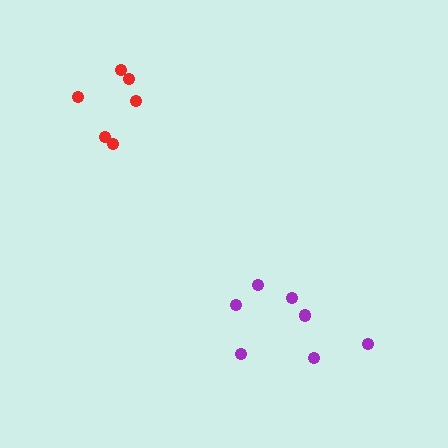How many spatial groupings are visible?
There are 2 spatial groupings.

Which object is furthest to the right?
The purple cluster is rightmost.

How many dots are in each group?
Group 1: 6 dots, Group 2: 8 dots (14 total).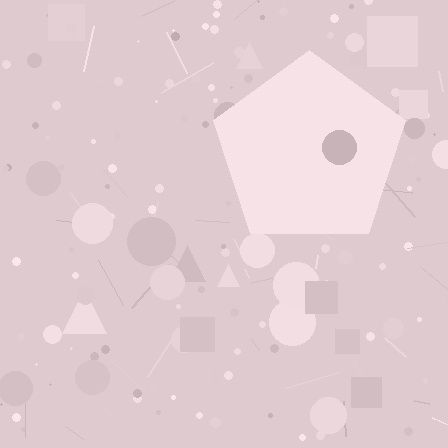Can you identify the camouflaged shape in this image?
The camouflaged shape is a pentagon.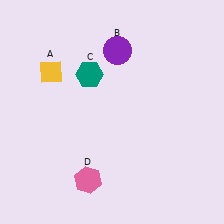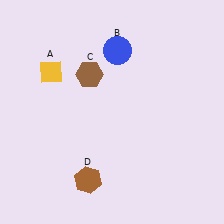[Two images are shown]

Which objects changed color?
B changed from purple to blue. C changed from teal to brown. D changed from pink to brown.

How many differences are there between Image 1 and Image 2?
There are 3 differences between the two images.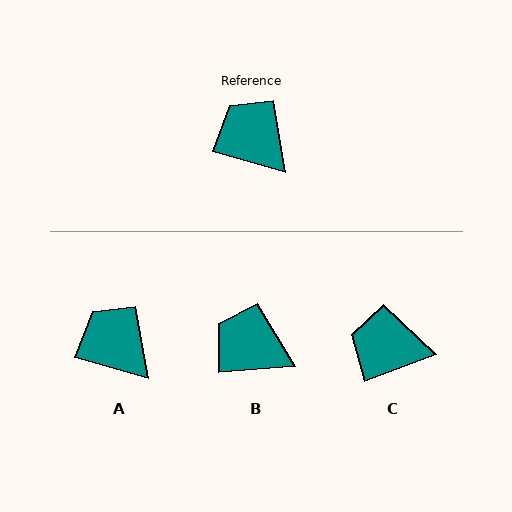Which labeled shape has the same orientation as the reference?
A.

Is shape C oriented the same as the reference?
No, it is off by about 37 degrees.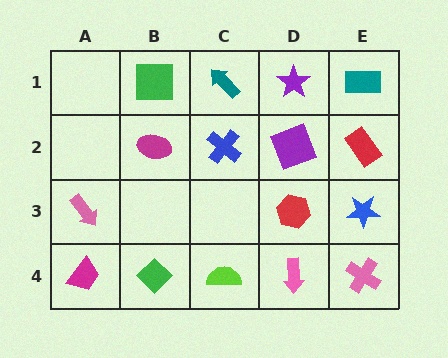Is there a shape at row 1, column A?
No, that cell is empty.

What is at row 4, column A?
A magenta trapezoid.